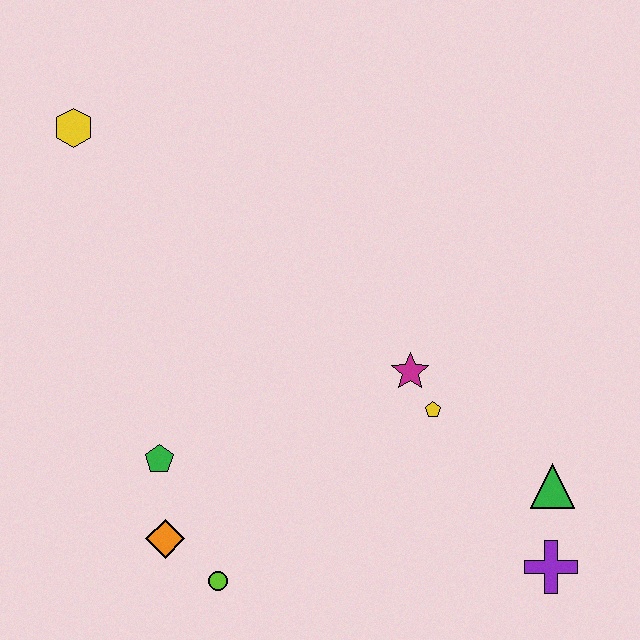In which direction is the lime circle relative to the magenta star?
The lime circle is below the magenta star.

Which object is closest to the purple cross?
The green triangle is closest to the purple cross.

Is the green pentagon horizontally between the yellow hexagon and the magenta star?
Yes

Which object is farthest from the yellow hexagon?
The purple cross is farthest from the yellow hexagon.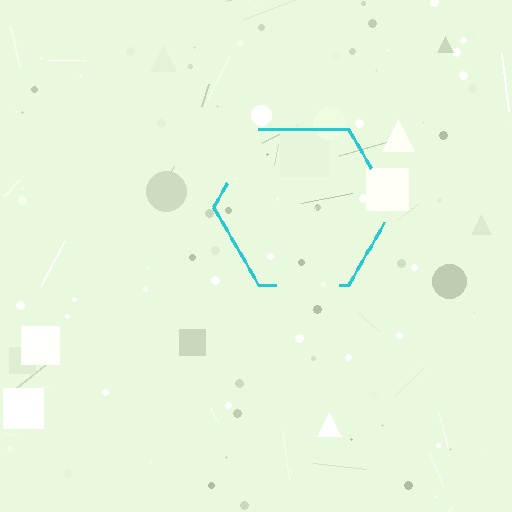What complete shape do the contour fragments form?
The contour fragments form a hexagon.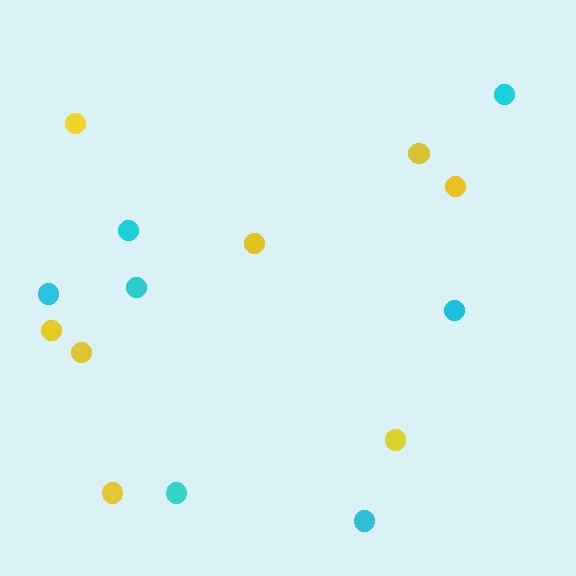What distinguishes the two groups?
There are 2 groups: one group of cyan circles (7) and one group of yellow circles (8).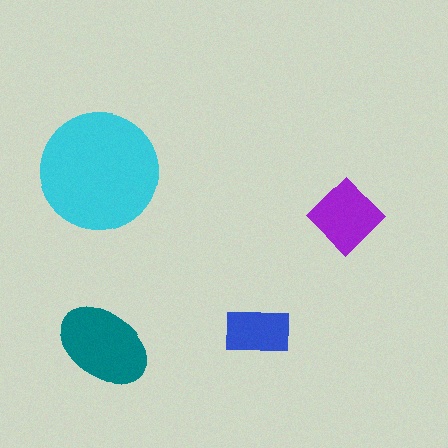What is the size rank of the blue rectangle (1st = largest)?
4th.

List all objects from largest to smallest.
The cyan circle, the teal ellipse, the purple diamond, the blue rectangle.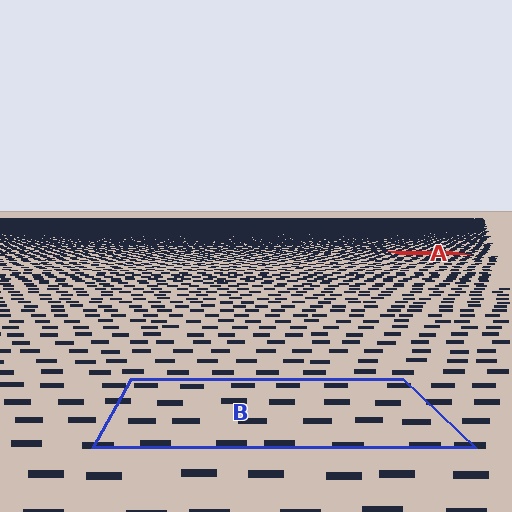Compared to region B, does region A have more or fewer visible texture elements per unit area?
Region A has more texture elements per unit area — they are packed more densely because it is farther away.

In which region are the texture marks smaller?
The texture marks are smaller in region A, because it is farther away.